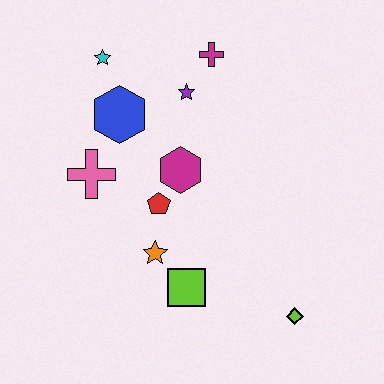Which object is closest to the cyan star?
The blue hexagon is closest to the cyan star.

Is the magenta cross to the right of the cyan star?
Yes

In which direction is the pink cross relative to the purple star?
The pink cross is to the left of the purple star.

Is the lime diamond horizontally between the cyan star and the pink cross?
No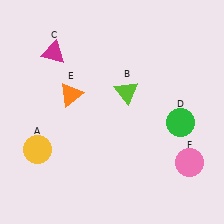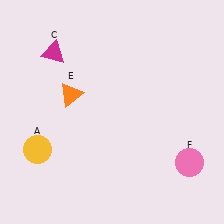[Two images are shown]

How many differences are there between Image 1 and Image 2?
There are 2 differences between the two images.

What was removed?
The lime triangle (B), the green circle (D) were removed in Image 2.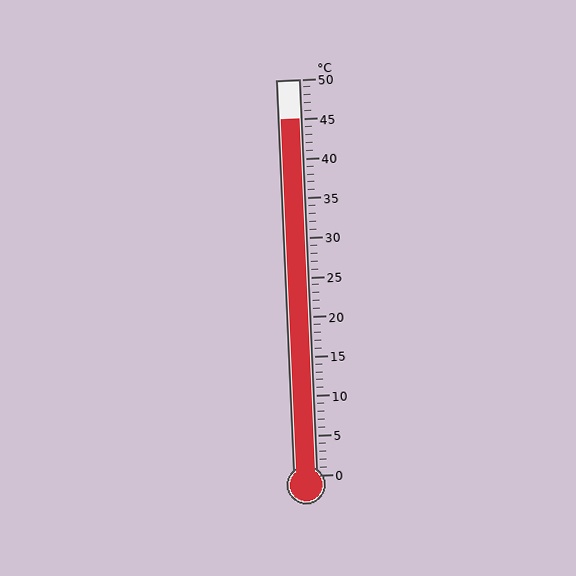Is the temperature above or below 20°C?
The temperature is above 20°C.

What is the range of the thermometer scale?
The thermometer scale ranges from 0°C to 50°C.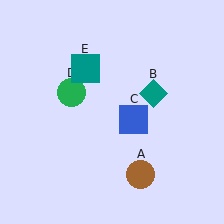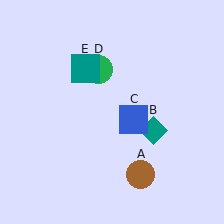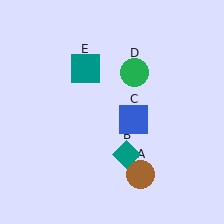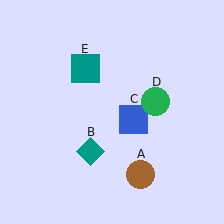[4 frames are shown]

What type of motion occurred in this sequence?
The teal diamond (object B), green circle (object D) rotated clockwise around the center of the scene.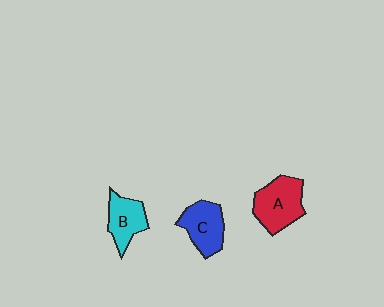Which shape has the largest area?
Shape A (red).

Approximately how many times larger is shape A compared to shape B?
Approximately 1.4 times.